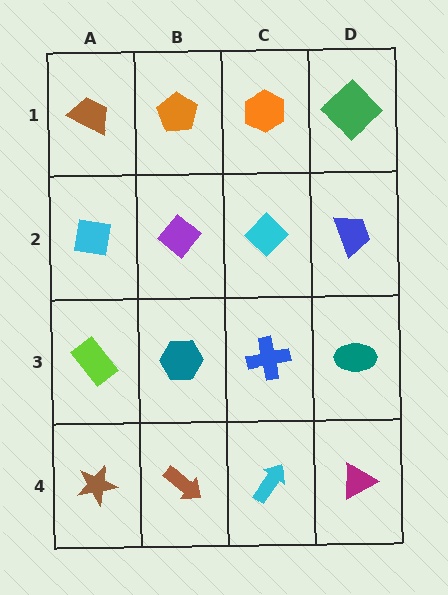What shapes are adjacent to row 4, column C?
A blue cross (row 3, column C), a brown arrow (row 4, column B), a magenta triangle (row 4, column D).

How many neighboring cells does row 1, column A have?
2.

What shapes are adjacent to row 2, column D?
A green diamond (row 1, column D), a teal ellipse (row 3, column D), a cyan diamond (row 2, column C).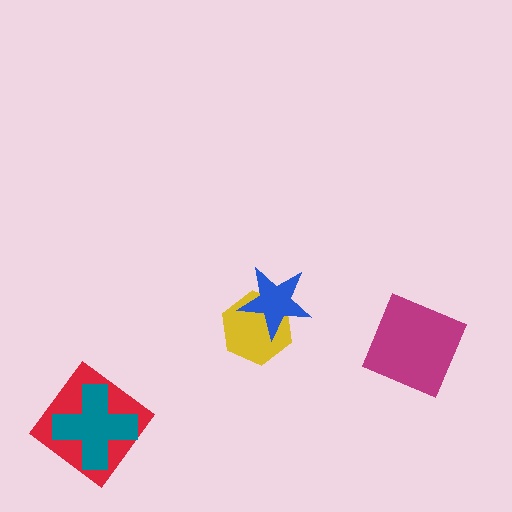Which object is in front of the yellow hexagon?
The blue star is in front of the yellow hexagon.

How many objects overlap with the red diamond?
1 object overlaps with the red diamond.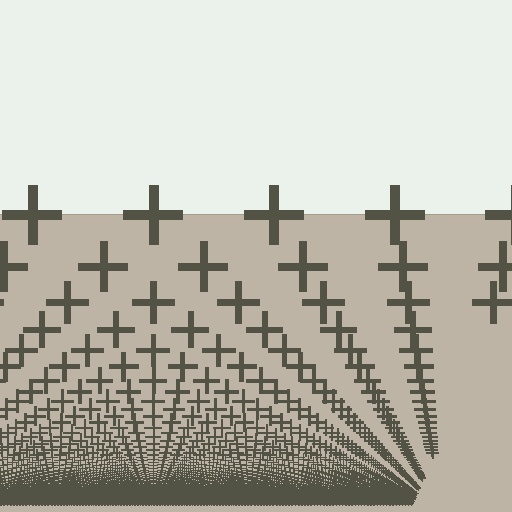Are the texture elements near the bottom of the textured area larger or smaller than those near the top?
Smaller. The gradient is inverted — elements near the bottom are smaller and denser.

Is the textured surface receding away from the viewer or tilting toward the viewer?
The surface appears to tilt toward the viewer. Texture elements get larger and sparser toward the top.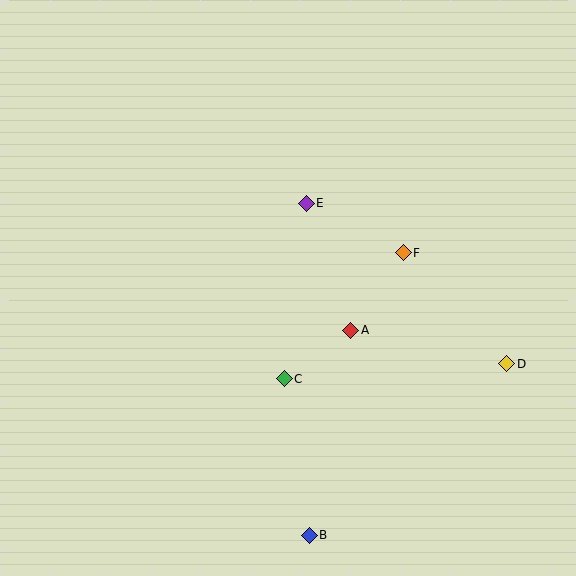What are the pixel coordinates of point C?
Point C is at (284, 379).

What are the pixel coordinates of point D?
Point D is at (507, 364).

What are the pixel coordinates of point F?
Point F is at (403, 253).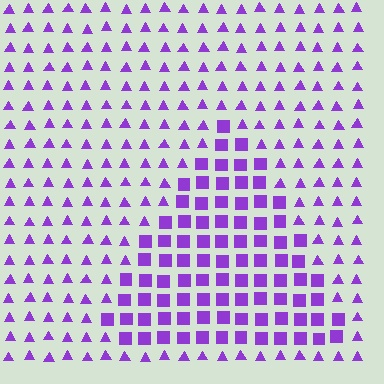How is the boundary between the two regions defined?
The boundary is defined by a change in element shape: squares inside vs. triangles outside. All elements share the same color and spacing.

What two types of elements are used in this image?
The image uses squares inside the triangle region and triangles outside it.